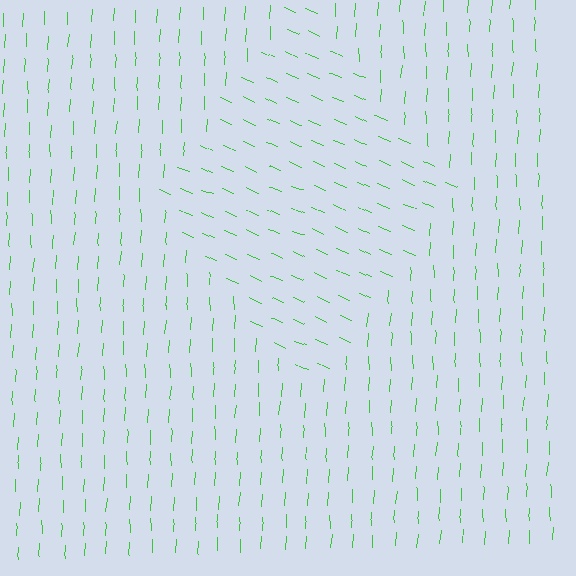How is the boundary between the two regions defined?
The boundary is defined purely by a change in line orientation (approximately 69 degrees difference). All lines are the same color and thickness.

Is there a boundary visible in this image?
Yes, there is a texture boundary formed by a change in line orientation.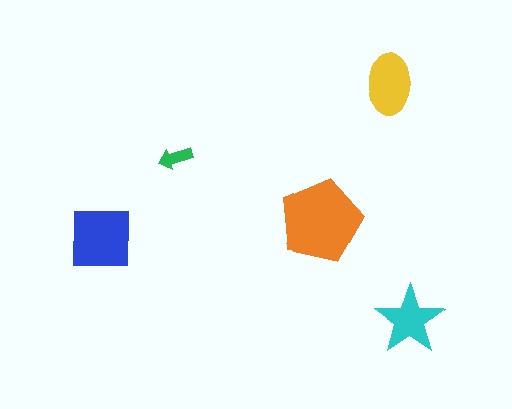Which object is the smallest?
The green arrow.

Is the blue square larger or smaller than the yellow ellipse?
Larger.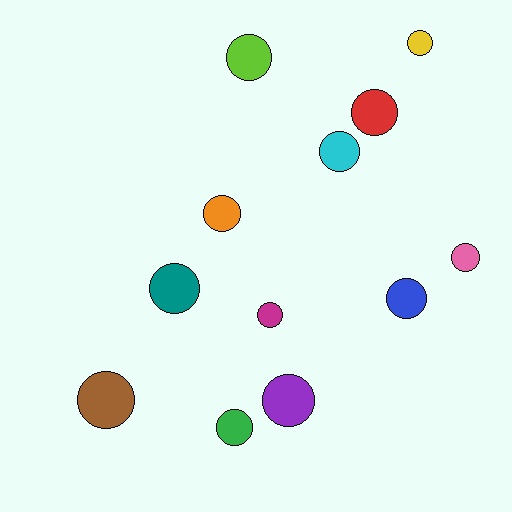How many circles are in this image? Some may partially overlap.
There are 12 circles.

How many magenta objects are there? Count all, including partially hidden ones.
There is 1 magenta object.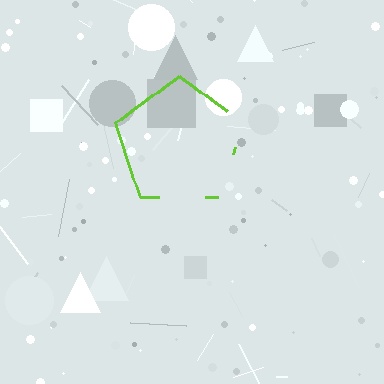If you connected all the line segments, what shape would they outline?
They would outline a pentagon.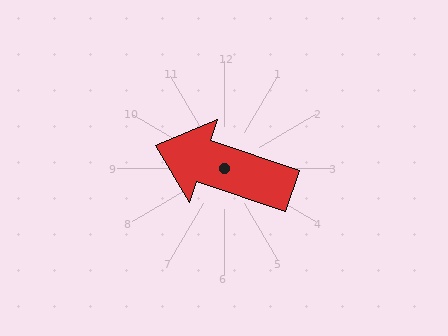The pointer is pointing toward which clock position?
Roughly 10 o'clock.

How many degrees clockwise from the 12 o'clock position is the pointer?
Approximately 288 degrees.